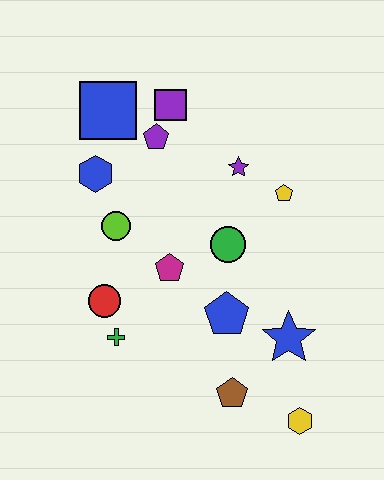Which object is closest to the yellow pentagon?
The purple star is closest to the yellow pentagon.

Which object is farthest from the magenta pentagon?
The yellow hexagon is farthest from the magenta pentagon.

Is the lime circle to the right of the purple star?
No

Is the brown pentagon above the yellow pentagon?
No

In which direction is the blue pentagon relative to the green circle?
The blue pentagon is below the green circle.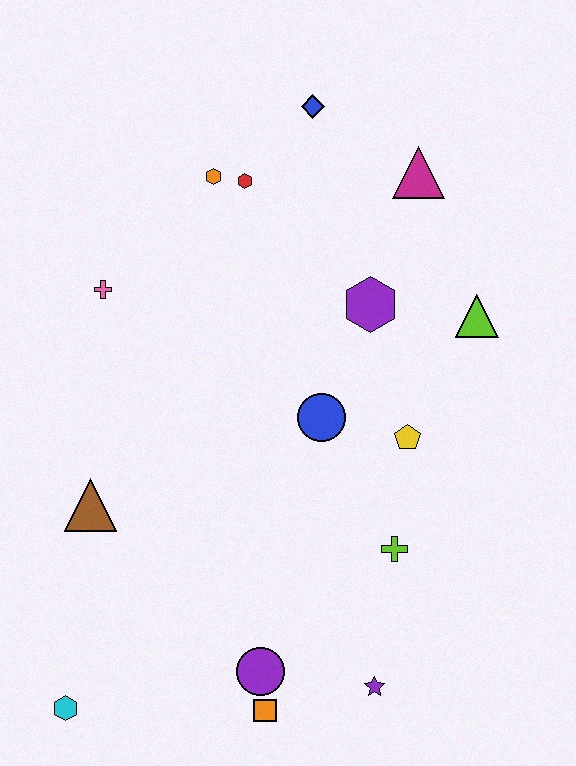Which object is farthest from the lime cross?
The blue diamond is farthest from the lime cross.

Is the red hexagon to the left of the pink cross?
No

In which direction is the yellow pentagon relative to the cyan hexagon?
The yellow pentagon is to the right of the cyan hexagon.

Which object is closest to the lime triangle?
The purple hexagon is closest to the lime triangle.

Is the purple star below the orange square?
No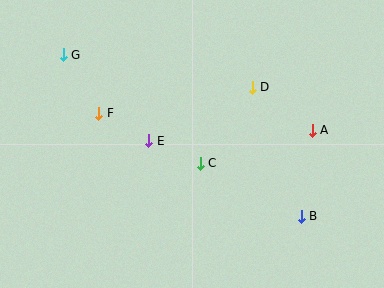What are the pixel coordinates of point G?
Point G is at (63, 55).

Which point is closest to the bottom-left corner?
Point F is closest to the bottom-left corner.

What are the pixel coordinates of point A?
Point A is at (312, 130).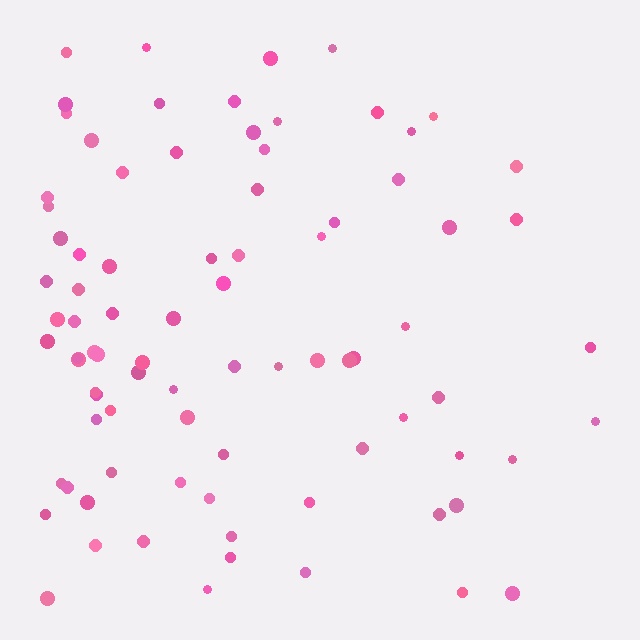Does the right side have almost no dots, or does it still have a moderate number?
Still a moderate number, just noticeably fewer than the left.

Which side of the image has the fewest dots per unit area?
The right.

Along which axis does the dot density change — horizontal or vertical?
Horizontal.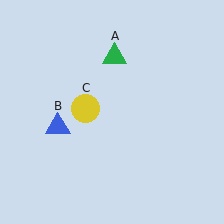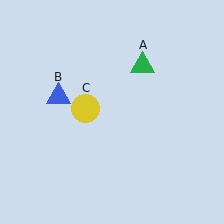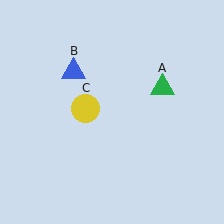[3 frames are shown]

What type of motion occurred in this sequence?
The green triangle (object A), blue triangle (object B) rotated clockwise around the center of the scene.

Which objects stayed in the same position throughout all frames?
Yellow circle (object C) remained stationary.